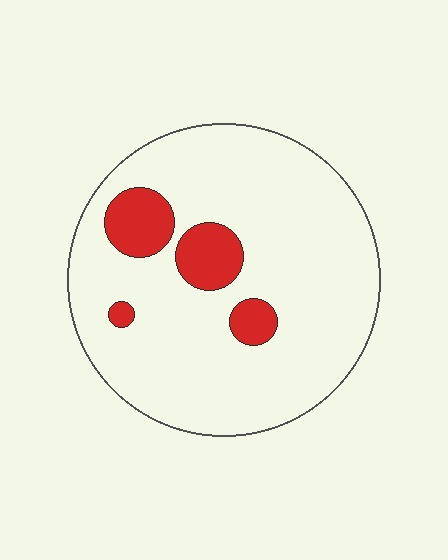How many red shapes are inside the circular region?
4.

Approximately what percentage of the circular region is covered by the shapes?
Approximately 15%.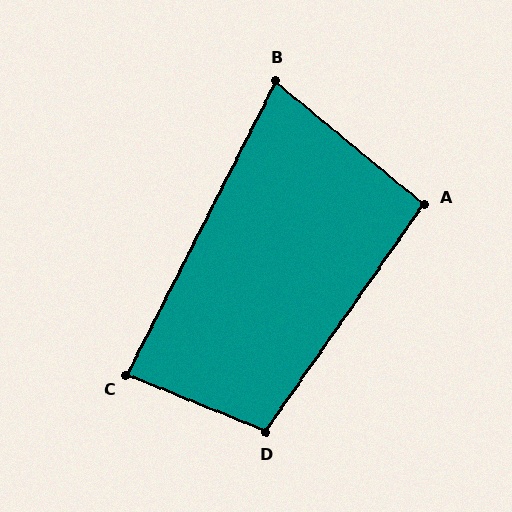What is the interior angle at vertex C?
Approximately 85 degrees (approximately right).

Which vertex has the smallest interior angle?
B, at approximately 77 degrees.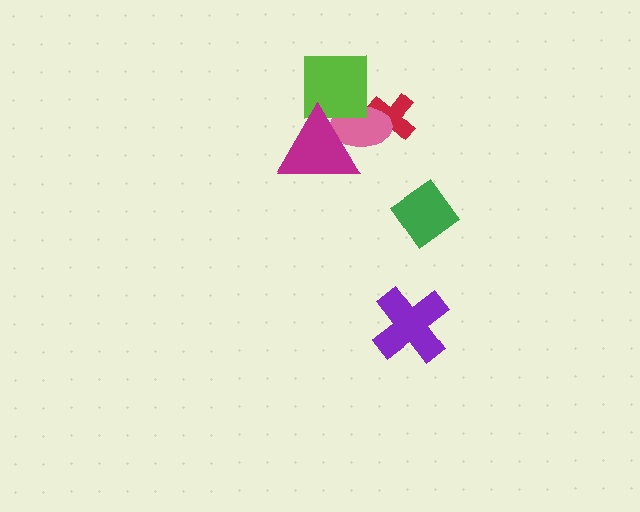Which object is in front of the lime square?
The magenta triangle is in front of the lime square.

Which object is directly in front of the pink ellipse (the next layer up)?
The lime square is directly in front of the pink ellipse.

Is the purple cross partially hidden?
No, no other shape covers it.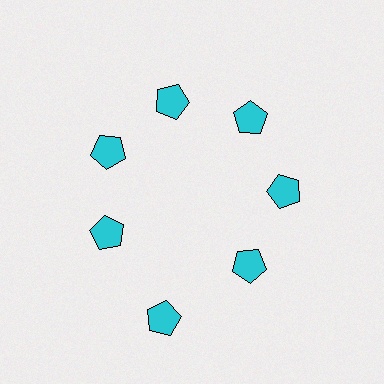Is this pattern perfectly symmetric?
No. The 7 cyan pentagons are arranged in a ring, but one element near the 6 o'clock position is pushed outward from the center, breaking the 7-fold rotational symmetry.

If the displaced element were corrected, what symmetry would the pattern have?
It would have 7-fold rotational symmetry — the pattern would map onto itself every 51 degrees.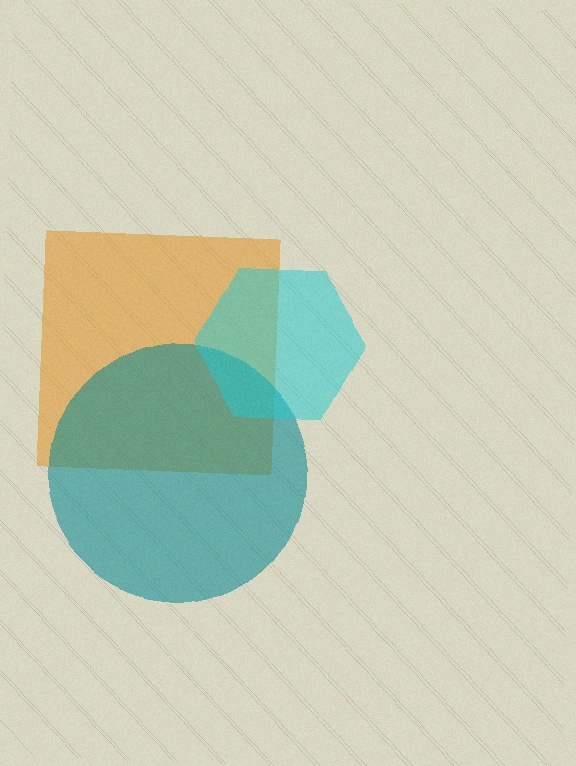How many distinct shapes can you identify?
There are 3 distinct shapes: an orange square, a teal circle, a cyan hexagon.